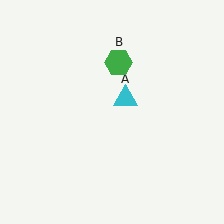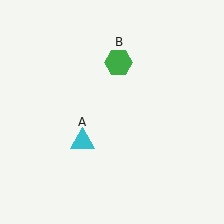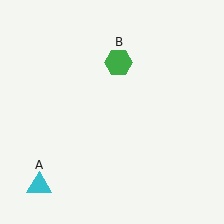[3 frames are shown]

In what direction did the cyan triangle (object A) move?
The cyan triangle (object A) moved down and to the left.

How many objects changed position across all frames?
1 object changed position: cyan triangle (object A).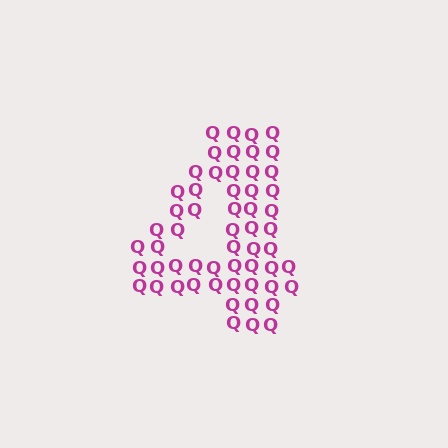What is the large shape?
The large shape is the digit 4.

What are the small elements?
The small elements are letter Q's.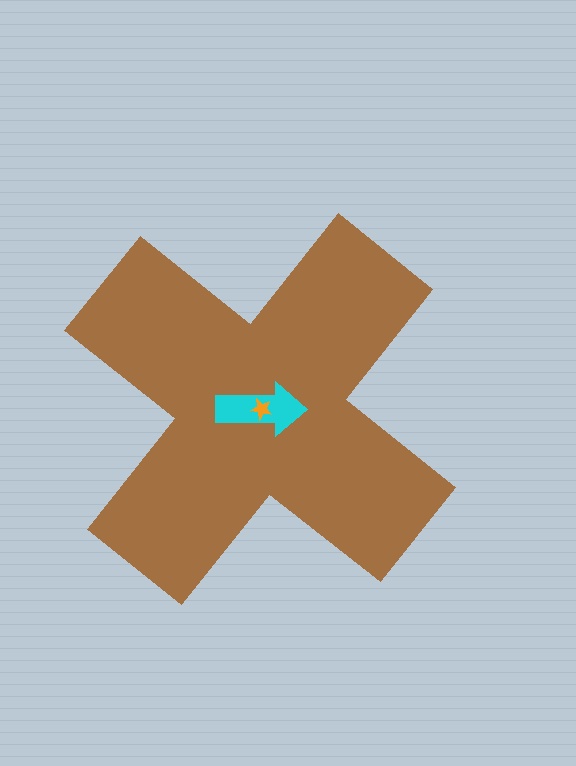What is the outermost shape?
The brown cross.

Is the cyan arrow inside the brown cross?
Yes.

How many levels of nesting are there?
3.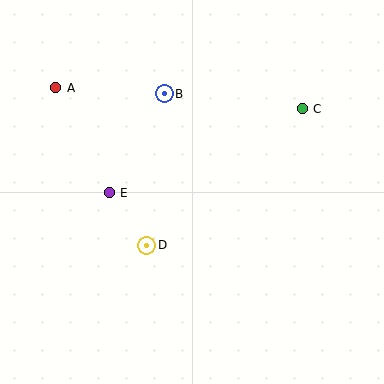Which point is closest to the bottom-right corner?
Point D is closest to the bottom-right corner.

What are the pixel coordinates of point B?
Point B is at (164, 94).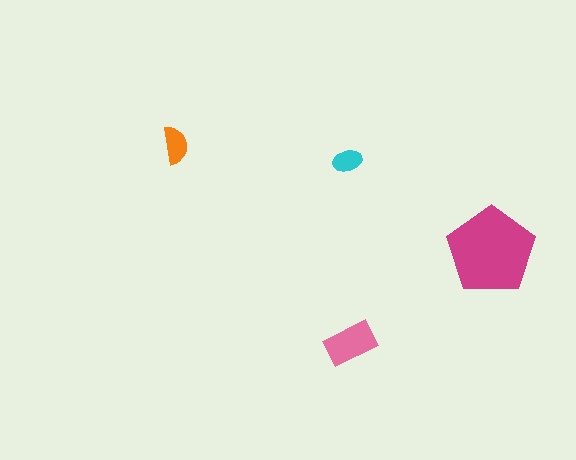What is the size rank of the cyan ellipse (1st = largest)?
4th.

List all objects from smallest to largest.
The cyan ellipse, the orange semicircle, the pink rectangle, the magenta pentagon.